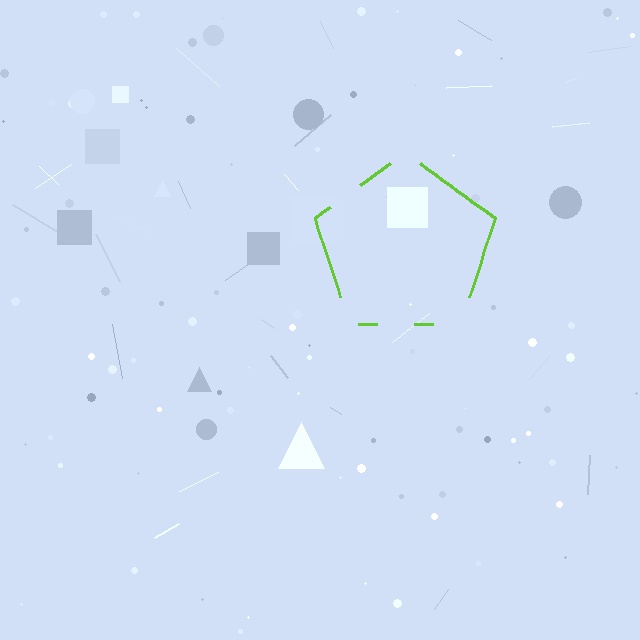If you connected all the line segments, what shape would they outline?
They would outline a pentagon.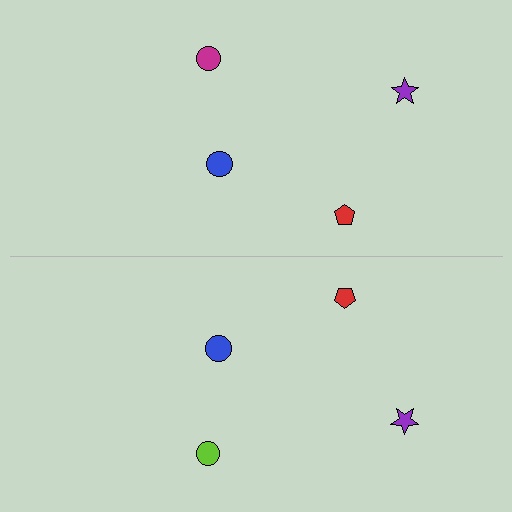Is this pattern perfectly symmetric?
No, the pattern is not perfectly symmetric. The lime circle on the bottom side breaks the symmetry — its mirror counterpart is magenta.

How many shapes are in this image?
There are 8 shapes in this image.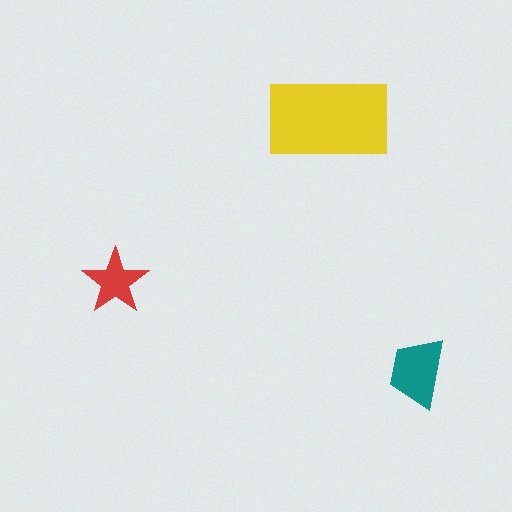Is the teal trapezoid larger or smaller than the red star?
Larger.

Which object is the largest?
The yellow rectangle.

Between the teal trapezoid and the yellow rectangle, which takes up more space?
The yellow rectangle.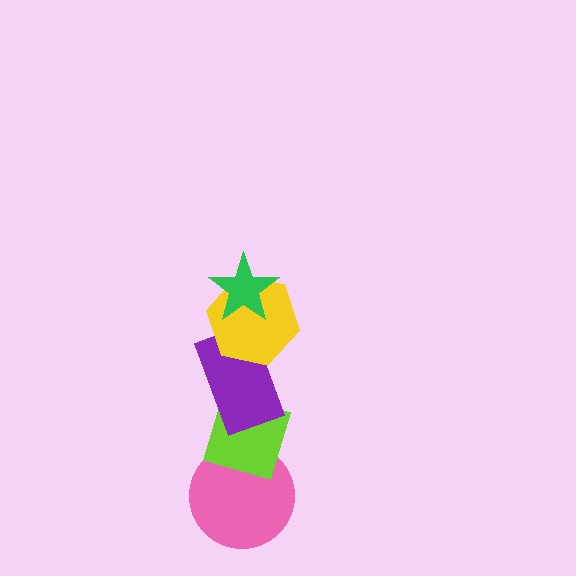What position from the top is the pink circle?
The pink circle is 5th from the top.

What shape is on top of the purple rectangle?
The yellow hexagon is on top of the purple rectangle.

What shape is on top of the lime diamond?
The purple rectangle is on top of the lime diamond.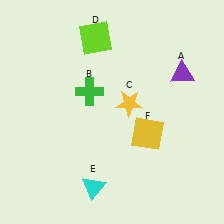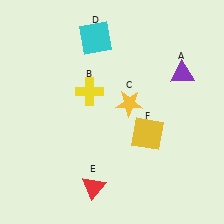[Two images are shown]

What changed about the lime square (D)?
In Image 1, D is lime. In Image 2, it changed to cyan.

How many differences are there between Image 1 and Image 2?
There are 3 differences between the two images.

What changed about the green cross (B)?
In Image 1, B is green. In Image 2, it changed to yellow.